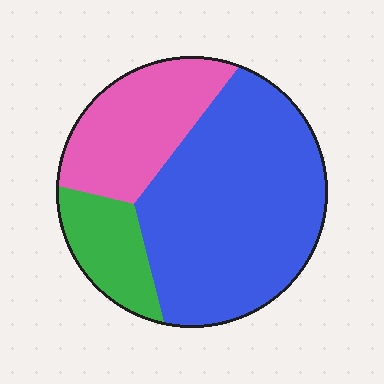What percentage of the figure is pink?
Pink covers around 25% of the figure.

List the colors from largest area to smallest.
From largest to smallest: blue, pink, green.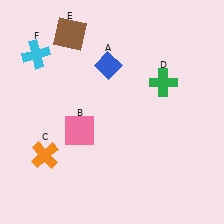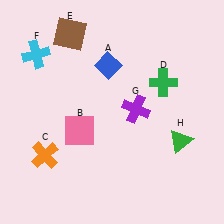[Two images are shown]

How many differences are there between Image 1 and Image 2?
There are 2 differences between the two images.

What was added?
A purple cross (G), a green triangle (H) were added in Image 2.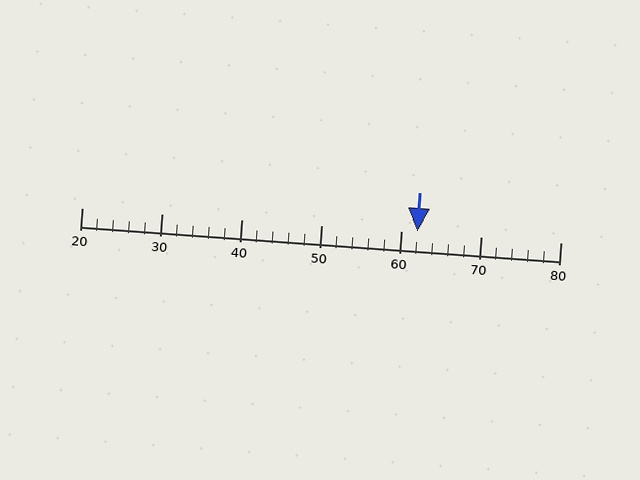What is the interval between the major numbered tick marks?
The major tick marks are spaced 10 units apart.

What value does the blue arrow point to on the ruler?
The blue arrow points to approximately 62.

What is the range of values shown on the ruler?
The ruler shows values from 20 to 80.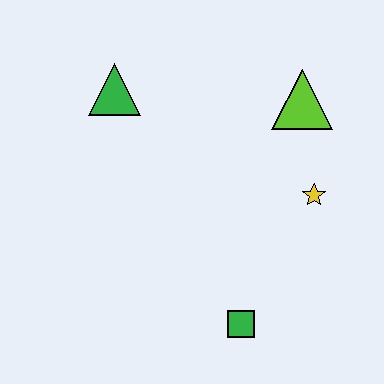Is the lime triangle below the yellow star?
No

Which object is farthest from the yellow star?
The green triangle is farthest from the yellow star.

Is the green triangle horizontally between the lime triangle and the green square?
No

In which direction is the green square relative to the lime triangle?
The green square is below the lime triangle.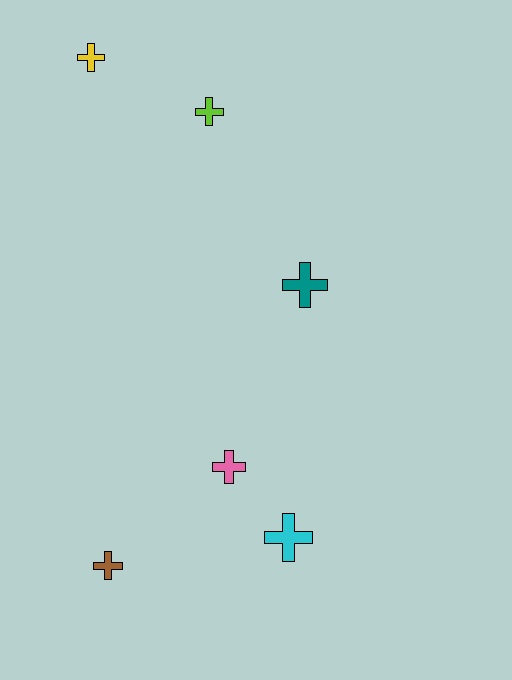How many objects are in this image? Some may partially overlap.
There are 6 objects.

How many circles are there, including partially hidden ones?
There are no circles.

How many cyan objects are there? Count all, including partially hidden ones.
There is 1 cyan object.